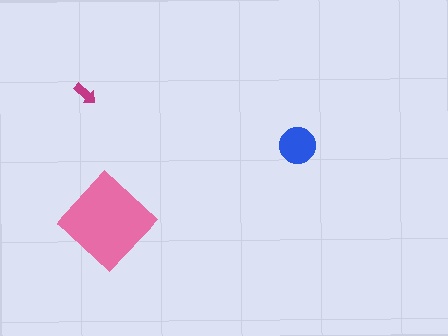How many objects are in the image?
There are 3 objects in the image.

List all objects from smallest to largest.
The magenta arrow, the blue circle, the pink diamond.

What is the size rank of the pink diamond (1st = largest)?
1st.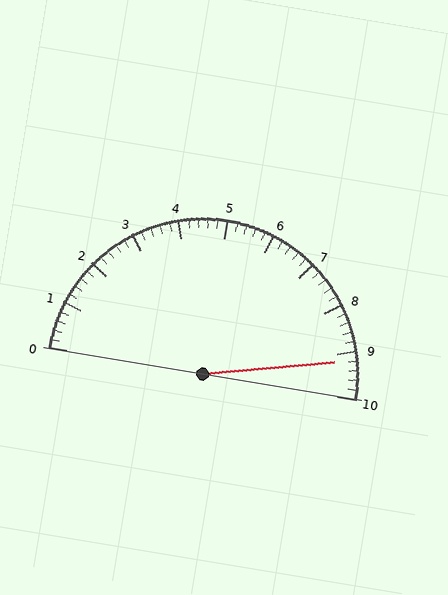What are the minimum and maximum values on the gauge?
The gauge ranges from 0 to 10.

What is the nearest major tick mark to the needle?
The nearest major tick mark is 9.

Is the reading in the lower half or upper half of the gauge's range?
The reading is in the upper half of the range (0 to 10).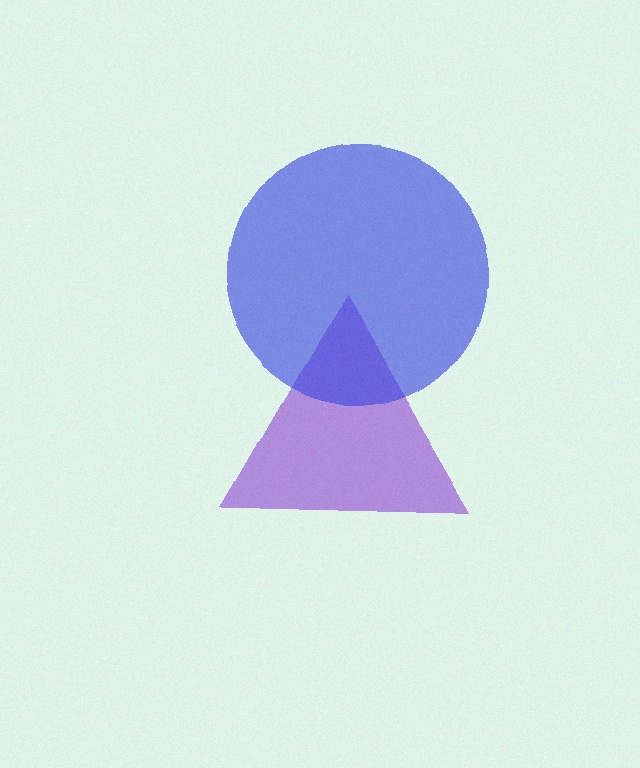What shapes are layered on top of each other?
The layered shapes are: a purple triangle, a blue circle.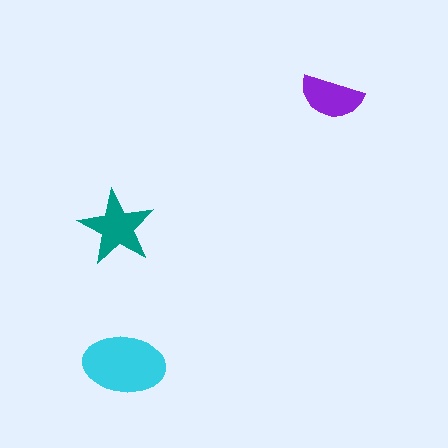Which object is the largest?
The cyan ellipse.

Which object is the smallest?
The purple semicircle.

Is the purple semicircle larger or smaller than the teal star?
Smaller.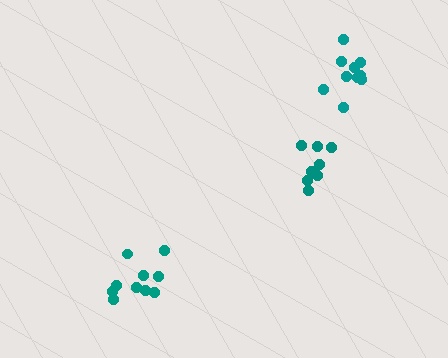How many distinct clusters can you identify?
There are 3 distinct clusters.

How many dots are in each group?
Group 1: 8 dots, Group 2: 10 dots, Group 3: 10 dots (28 total).